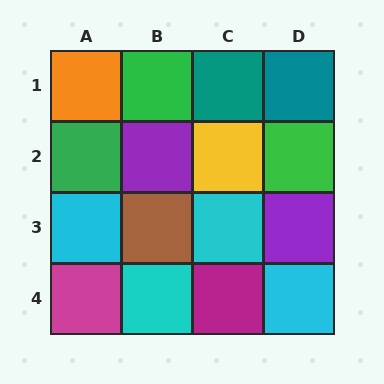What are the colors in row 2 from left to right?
Green, purple, yellow, green.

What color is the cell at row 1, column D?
Teal.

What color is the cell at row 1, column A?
Orange.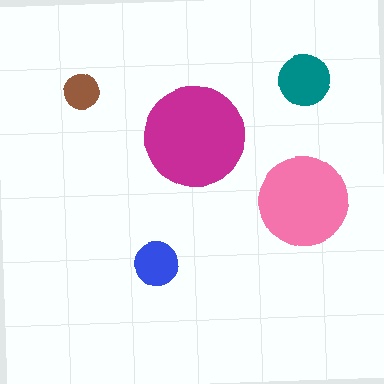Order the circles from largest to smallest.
the magenta one, the pink one, the teal one, the blue one, the brown one.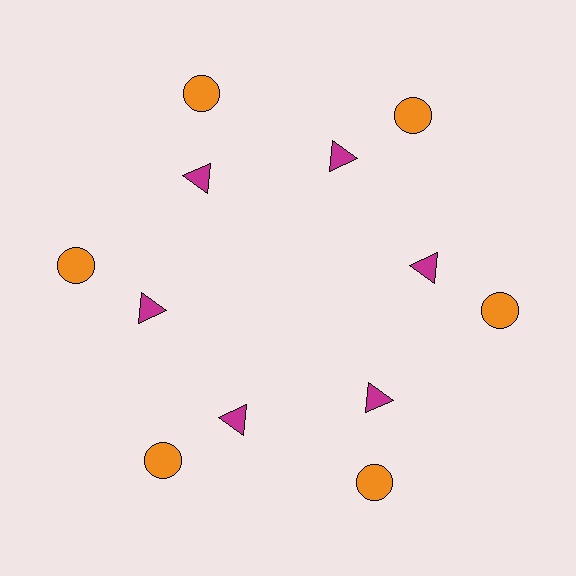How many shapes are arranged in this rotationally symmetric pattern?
There are 12 shapes, arranged in 6 groups of 2.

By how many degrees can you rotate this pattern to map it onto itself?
The pattern maps onto itself every 60 degrees of rotation.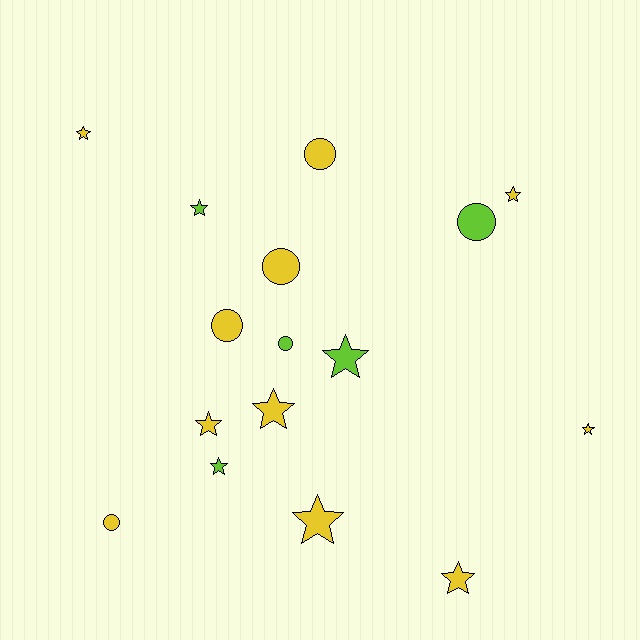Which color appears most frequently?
Yellow, with 11 objects.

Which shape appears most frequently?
Star, with 10 objects.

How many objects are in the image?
There are 16 objects.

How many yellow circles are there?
There are 4 yellow circles.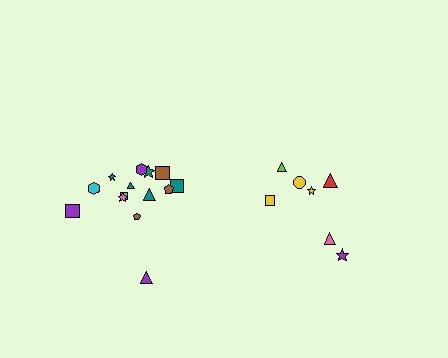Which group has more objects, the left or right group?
The left group.